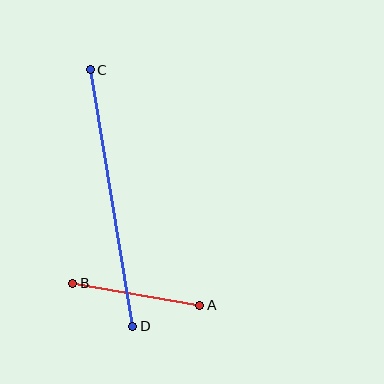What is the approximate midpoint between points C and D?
The midpoint is at approximately (111, 198) pixels.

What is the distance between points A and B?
The distance is approximately 129 pixels.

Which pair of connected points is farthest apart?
Points C and D are farthest apart.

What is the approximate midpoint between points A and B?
The midpoint is at approximately (136, 294) pixels.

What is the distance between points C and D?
The distance is approximately 260 pixels.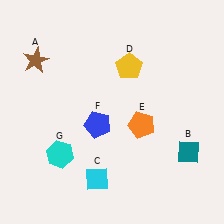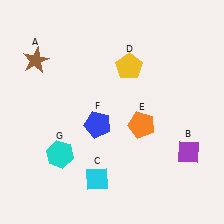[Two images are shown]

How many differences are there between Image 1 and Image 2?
There is 1 difference between the two images.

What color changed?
The diamond (B) changed from teal in Image 1 to purple in Image 2.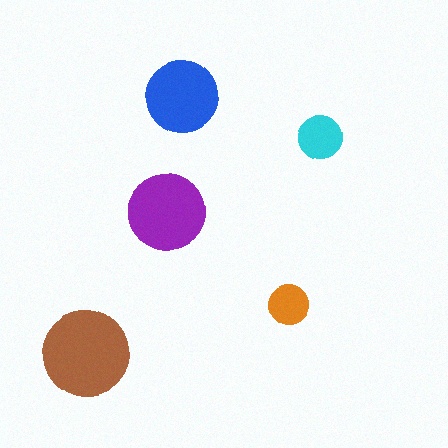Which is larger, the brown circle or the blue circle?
The brown one.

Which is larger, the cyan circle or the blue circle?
The blue one.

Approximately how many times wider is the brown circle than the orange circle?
About 2 times wider.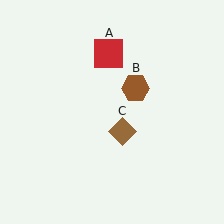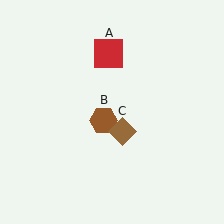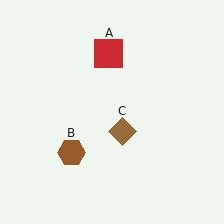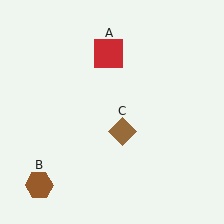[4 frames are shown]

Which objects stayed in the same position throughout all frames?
Red square (object A) and brown diamond (object C) remained stationary.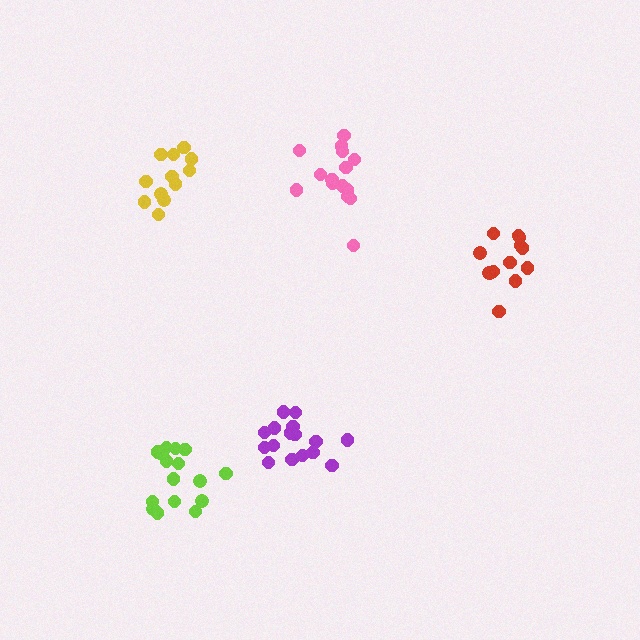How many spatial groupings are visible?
There are 5 spatial groupings.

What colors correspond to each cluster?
The clusters are colored: lime, yellow, pink, purple, red.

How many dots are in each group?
Group 1: 16 dots, Group 2: 13 dots, Group 3: 15 dots, Group 4: 17 dots, Group 5: 13 dots (74 total).